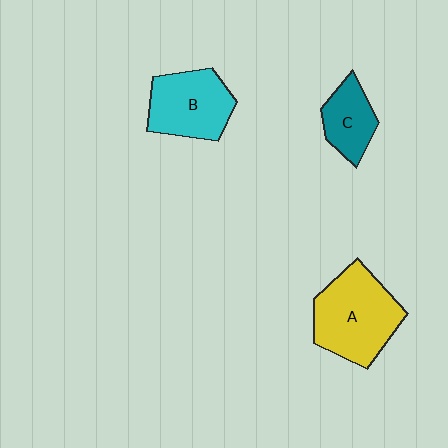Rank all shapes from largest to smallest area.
From largest to smallest: A (yellow), B (cyan), C (teal).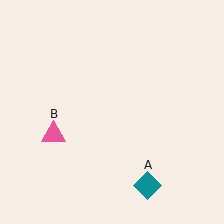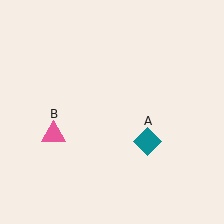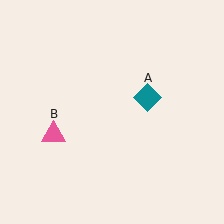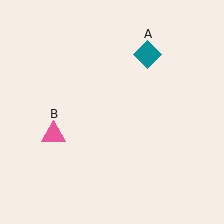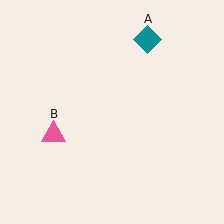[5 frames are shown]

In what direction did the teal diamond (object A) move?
The teal diamond (object A) moved up.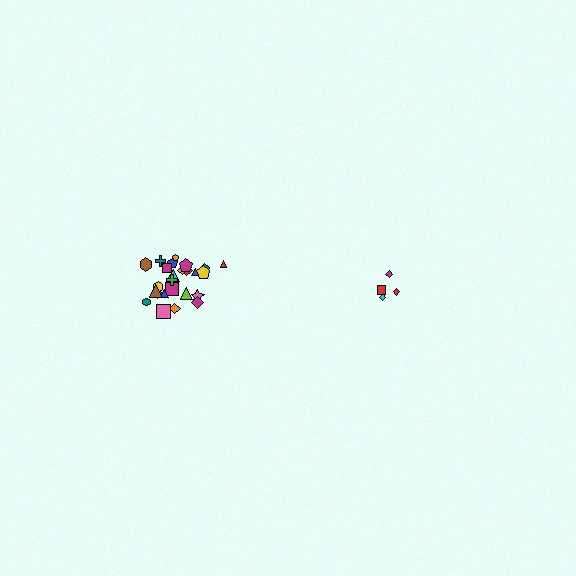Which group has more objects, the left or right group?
The left group.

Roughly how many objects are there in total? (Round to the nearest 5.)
Roughly 30 objects in total.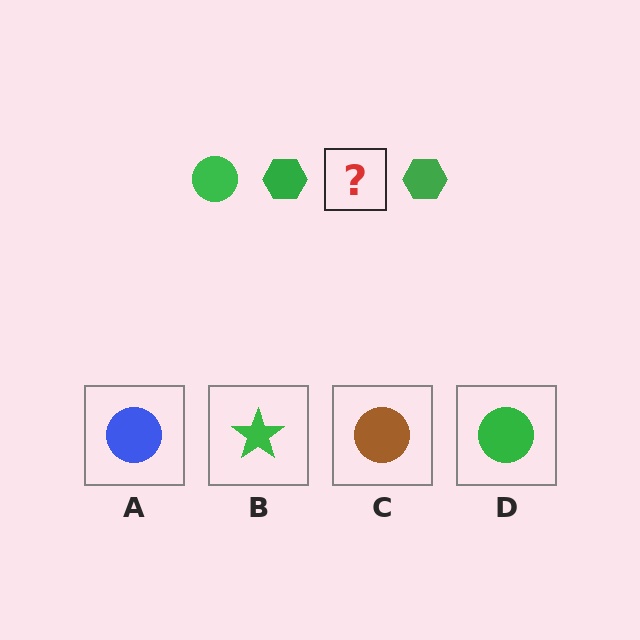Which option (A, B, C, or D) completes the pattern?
D.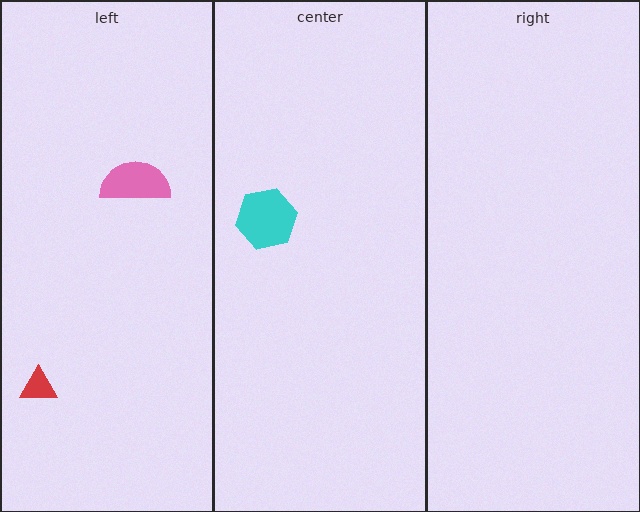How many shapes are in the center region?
1.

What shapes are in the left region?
The red triangle, the pink semicircle.